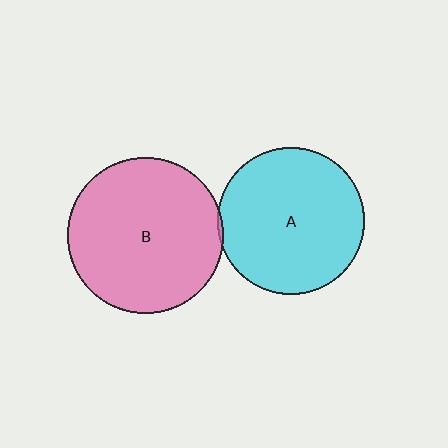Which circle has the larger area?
Circle B (pink).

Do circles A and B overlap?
Yes.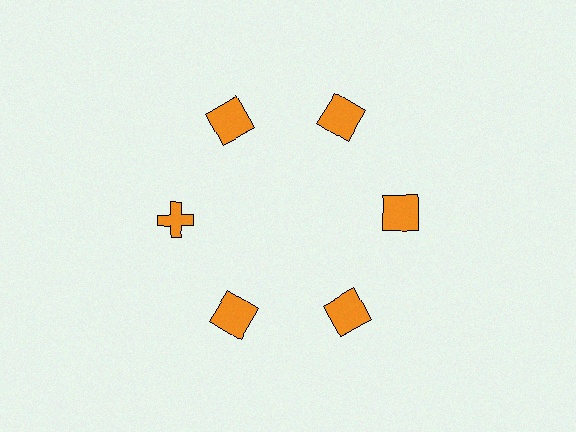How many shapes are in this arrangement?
There are 6 shapes arranged in a ring pattern.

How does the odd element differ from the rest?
It has a different shape: cross instead of square.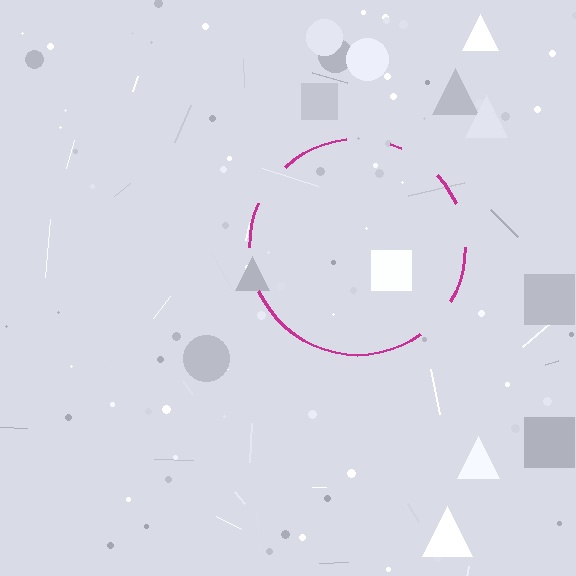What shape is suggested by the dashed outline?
The dashed outline suggests a circle.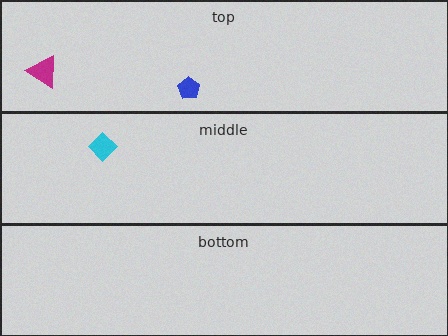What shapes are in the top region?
The magenta triangle, the blue pentagon.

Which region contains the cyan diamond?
The middle region.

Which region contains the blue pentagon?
The top region.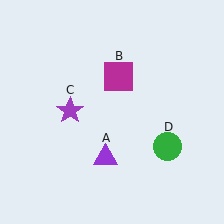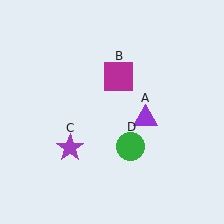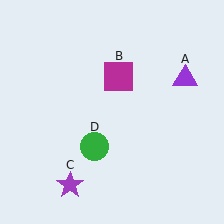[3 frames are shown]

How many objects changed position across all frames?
3 objects changed position: purple triangle (object A), purple star (object C), green circle (object D).